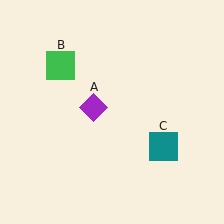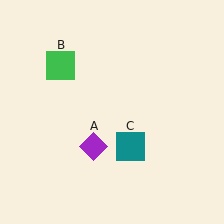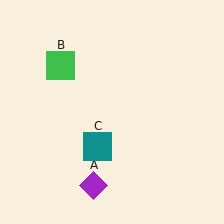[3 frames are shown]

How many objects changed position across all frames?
2 objects changed position: purple diamond (object A), teal square (object C).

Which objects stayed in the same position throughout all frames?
Green square (object B) remained stationary.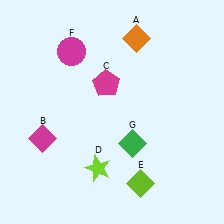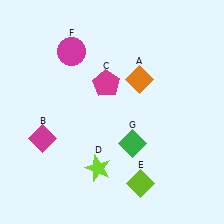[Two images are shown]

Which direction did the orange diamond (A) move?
The orange diamond (A) moved down.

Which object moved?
The orange diamond (A) moved down.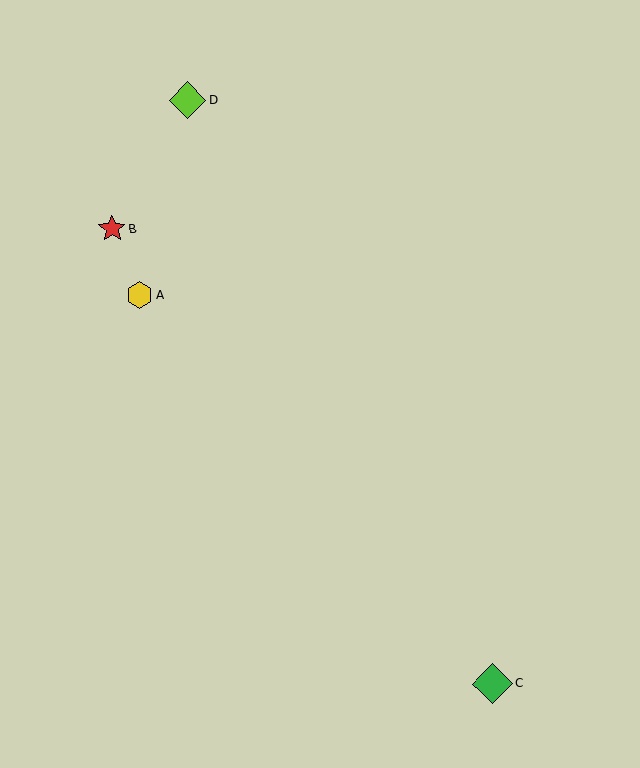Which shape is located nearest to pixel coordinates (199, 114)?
The lime diamond (labeled D) at (188, 100) is nearest to that location.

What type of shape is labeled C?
Shape C is a green diamond.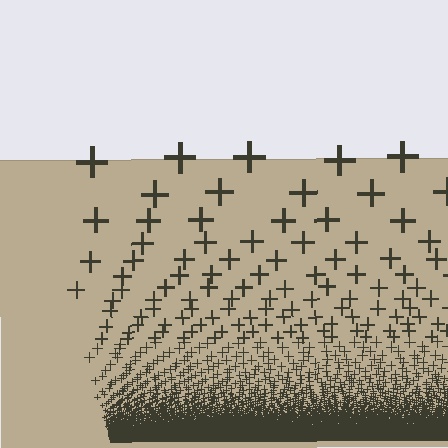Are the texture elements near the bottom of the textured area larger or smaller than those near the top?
Smaller. The gradient is inverted — elements near the bottom are smaller and denser.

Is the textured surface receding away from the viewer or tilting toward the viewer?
The surface appears to tilt toward the viewer. Texture elements get larger and sparser toward the top.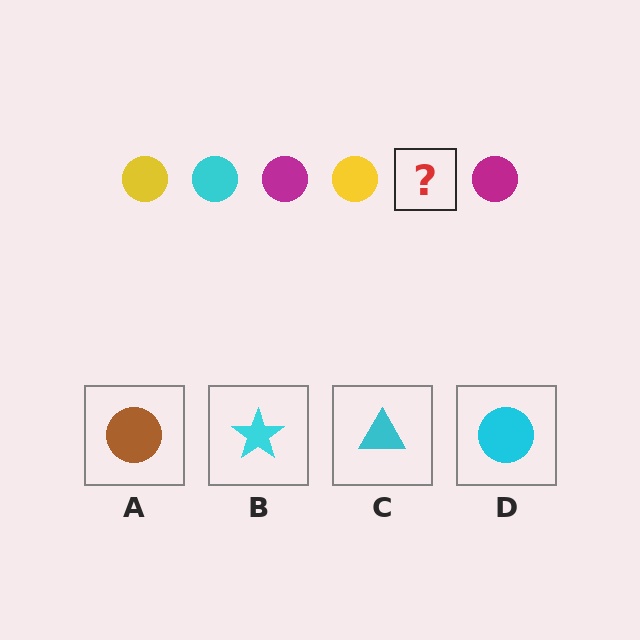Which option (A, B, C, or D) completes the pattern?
D.